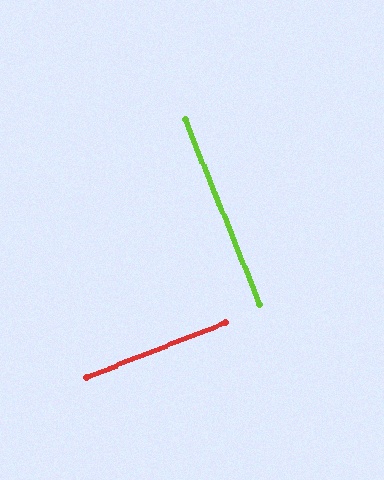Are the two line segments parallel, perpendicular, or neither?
Perpendicular — they meet at approximately 90°.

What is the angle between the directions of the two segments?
Approximately 90 degrees.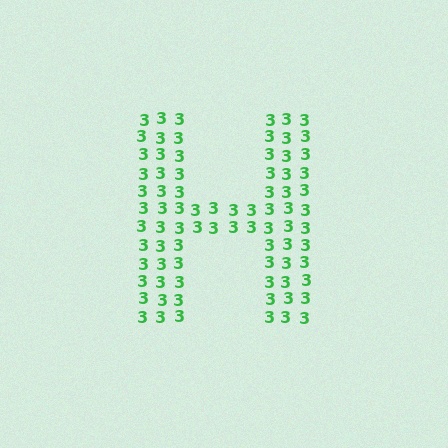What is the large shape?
The large shape is the letter H.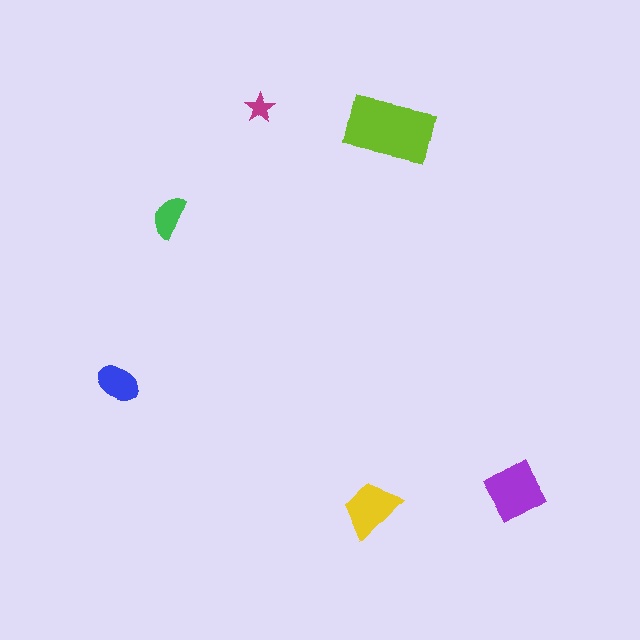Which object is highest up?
The magenta star is topmost.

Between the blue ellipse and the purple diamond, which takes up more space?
The purple diamond.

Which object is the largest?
The lime rectangle.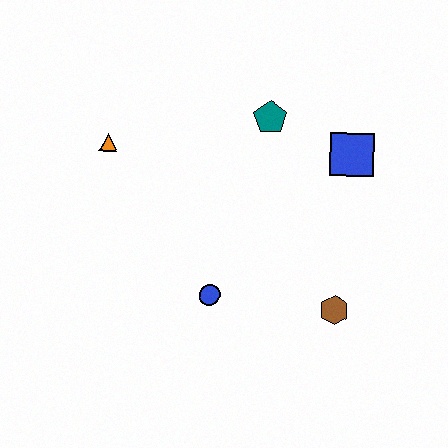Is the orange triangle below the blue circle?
No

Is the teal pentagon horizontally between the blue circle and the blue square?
Yes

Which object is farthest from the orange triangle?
The brown hexagon is farthest from the orange triangle.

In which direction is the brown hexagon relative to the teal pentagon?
The brown hexagon is below the teal pentagon.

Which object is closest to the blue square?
The teal pentagon is closest to the blue square.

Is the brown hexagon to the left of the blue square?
Yes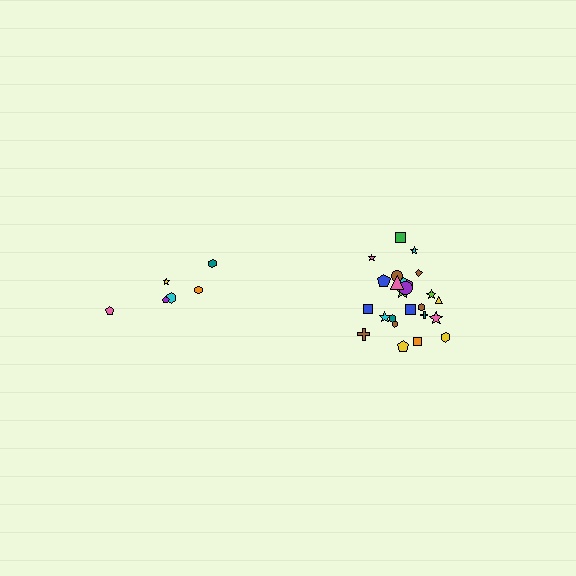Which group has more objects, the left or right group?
The right group.